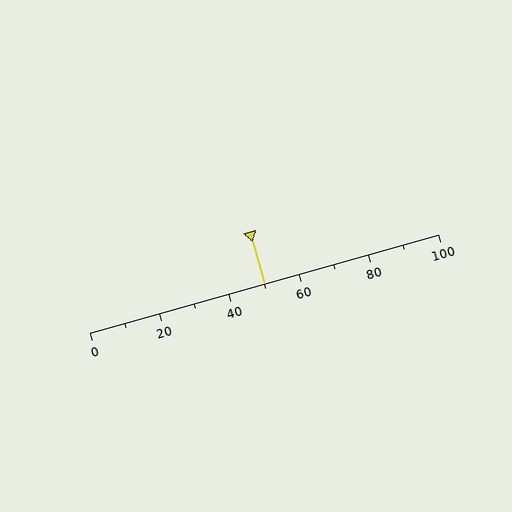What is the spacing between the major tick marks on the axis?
The major ticks are spaced 20 apart.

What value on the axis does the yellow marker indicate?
The marker indicates approximately 50.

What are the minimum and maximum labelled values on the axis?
The axis runs from 0 to 100.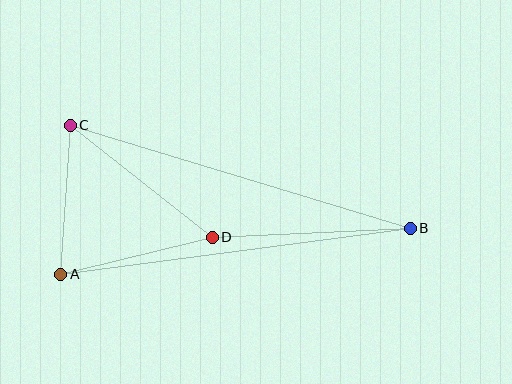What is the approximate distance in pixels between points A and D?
The distance between A and D is approximately 156 pixels.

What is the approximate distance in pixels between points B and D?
The distance between B and D is approximately 198 pixels.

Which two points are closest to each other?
Points A and C are closest to each other.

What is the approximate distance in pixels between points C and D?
The distance between C and D is approximately 181 pixels.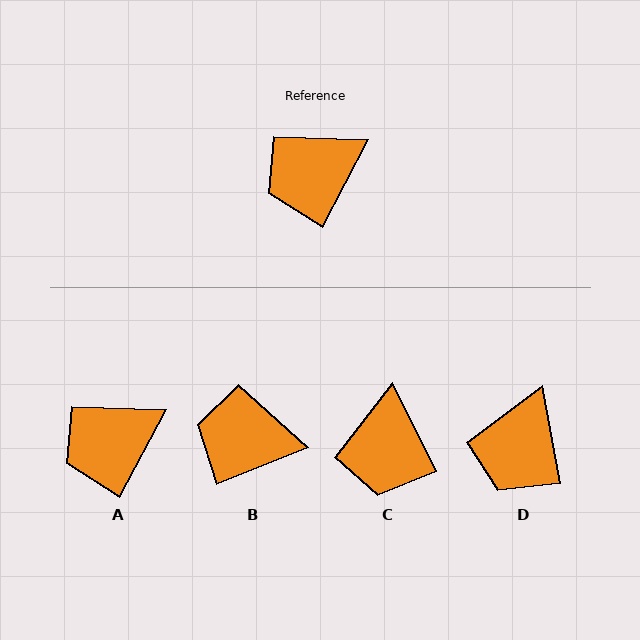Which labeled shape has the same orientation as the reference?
A.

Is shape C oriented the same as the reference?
No, it is off by about 54 degrees.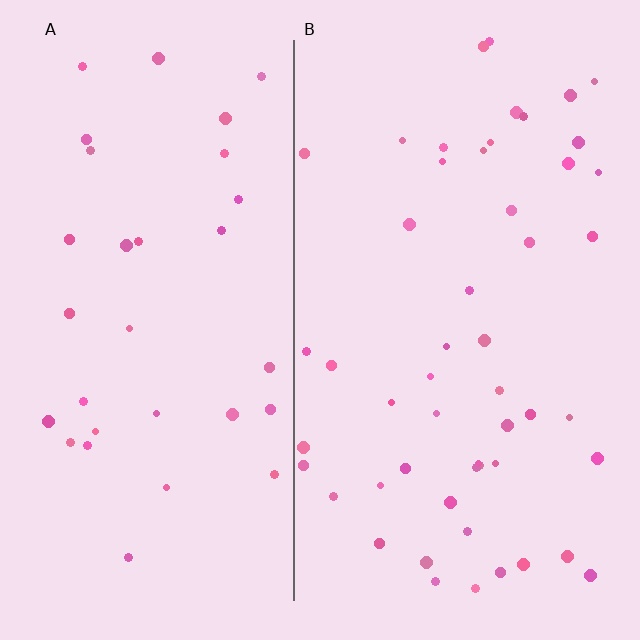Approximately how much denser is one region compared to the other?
Approximately 1.6× — region B over region A.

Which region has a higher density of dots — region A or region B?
B (the right).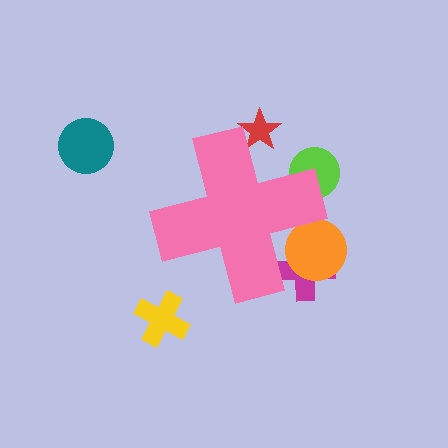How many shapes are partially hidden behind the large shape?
4 shapes are partially hidden.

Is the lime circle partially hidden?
Yes, the lime circle is partially hidden behind the pink cross.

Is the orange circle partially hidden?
Yes, the orange circle is partially hidden behind the pink cross.